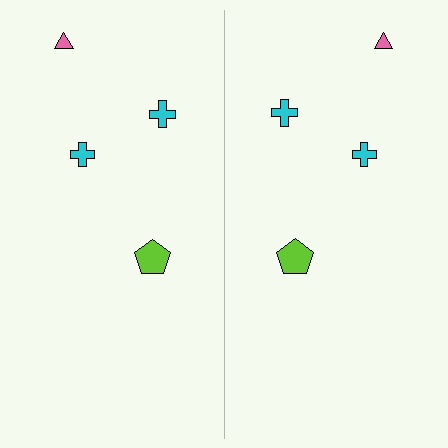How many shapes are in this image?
There are 8 shapes in this image.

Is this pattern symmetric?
Yes, this pattern has bilateral (reflection) symmetry.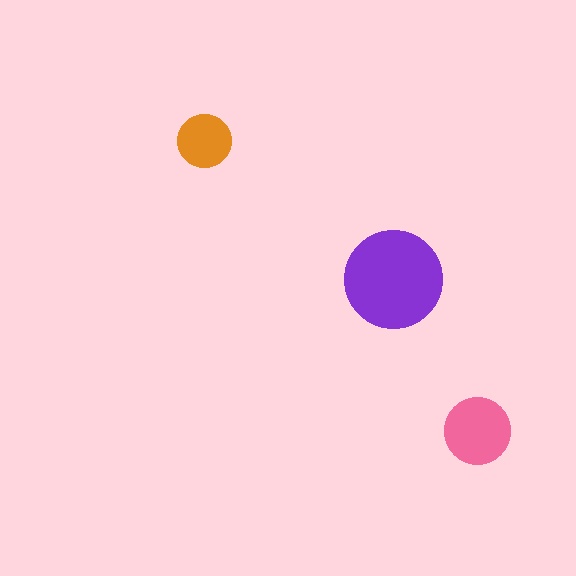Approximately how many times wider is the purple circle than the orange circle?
About 2 times wider.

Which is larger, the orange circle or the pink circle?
The pink one.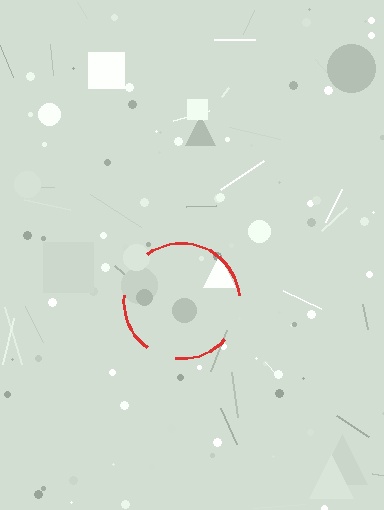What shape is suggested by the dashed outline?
The dashed outline suggests a circle.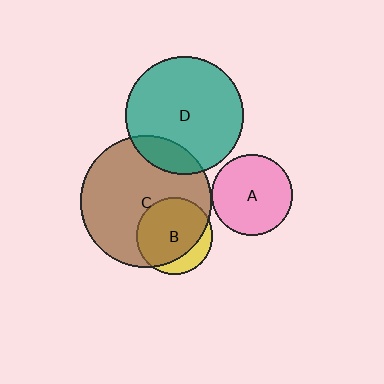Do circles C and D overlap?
Yes.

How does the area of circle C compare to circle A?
Approximately 2.6 times.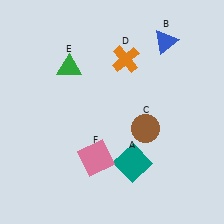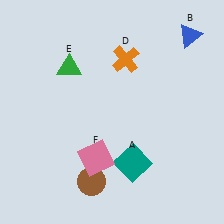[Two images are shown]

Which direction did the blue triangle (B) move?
The blue triangle (B) moved right.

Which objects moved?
The objects that moved are: the blue triangle (B), the brown circle (C).